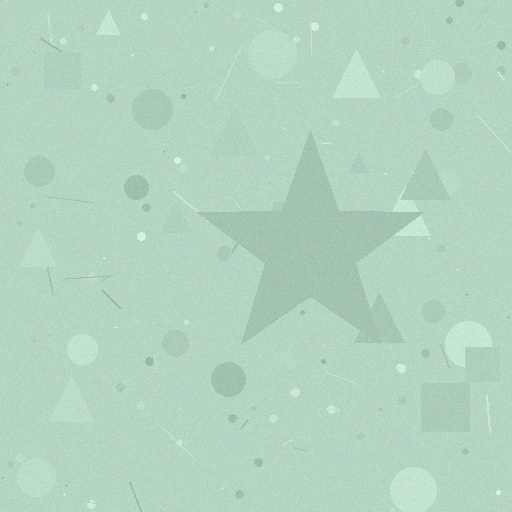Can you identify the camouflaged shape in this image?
The camouflaged shape is a star.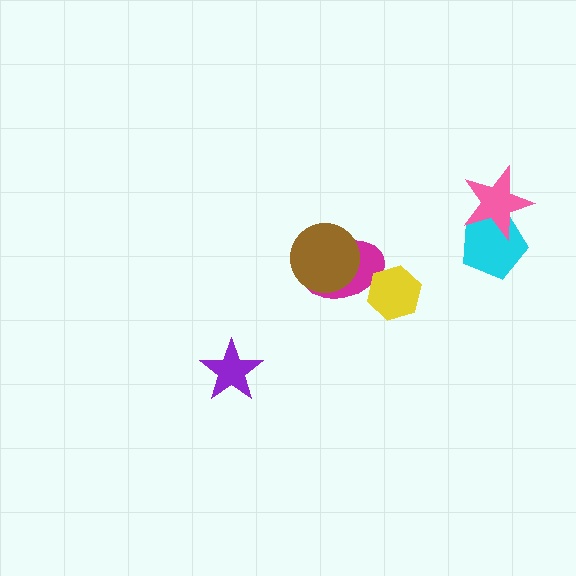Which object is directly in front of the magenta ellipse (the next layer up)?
The brown circle is directly in front of the magenta ellipse.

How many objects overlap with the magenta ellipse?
2 objects overlap with the magenta ellipse.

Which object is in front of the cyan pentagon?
The pink star is in front of the cyan pentagon.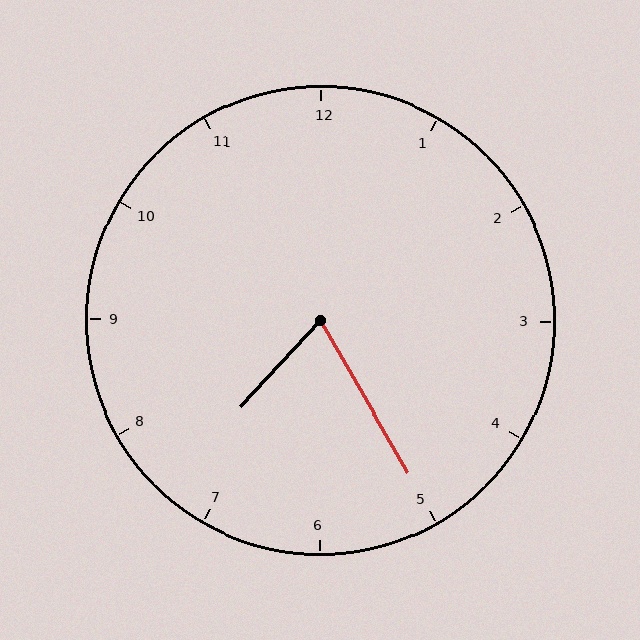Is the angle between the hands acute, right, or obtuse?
It is acute.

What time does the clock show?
7:25.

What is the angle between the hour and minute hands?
Approximately 72 degrees.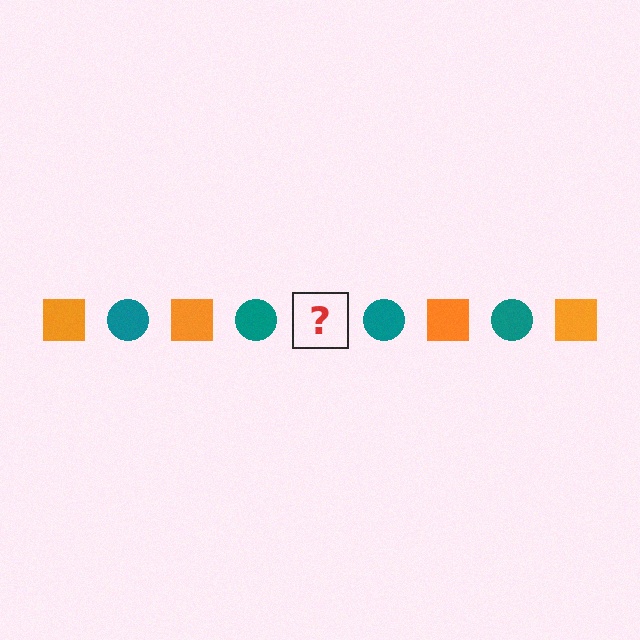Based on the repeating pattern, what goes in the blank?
The blank should be an orange square.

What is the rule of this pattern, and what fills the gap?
The rule is that the pattern alternates between orange square and teal circle. The gap should be filled with an orange square.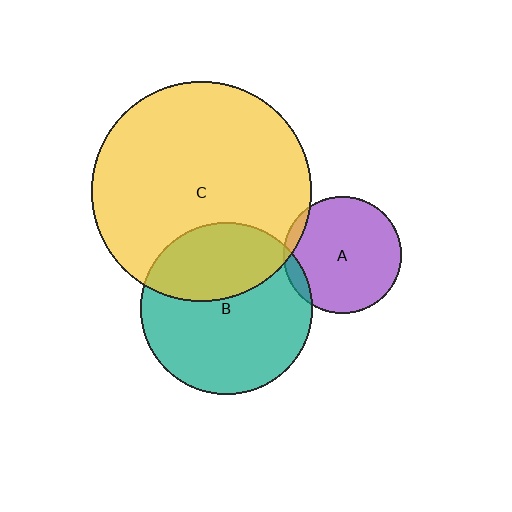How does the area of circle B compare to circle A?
Approximately 2.1 times.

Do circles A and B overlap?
Yes.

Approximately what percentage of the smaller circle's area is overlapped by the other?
Approximately 5%.